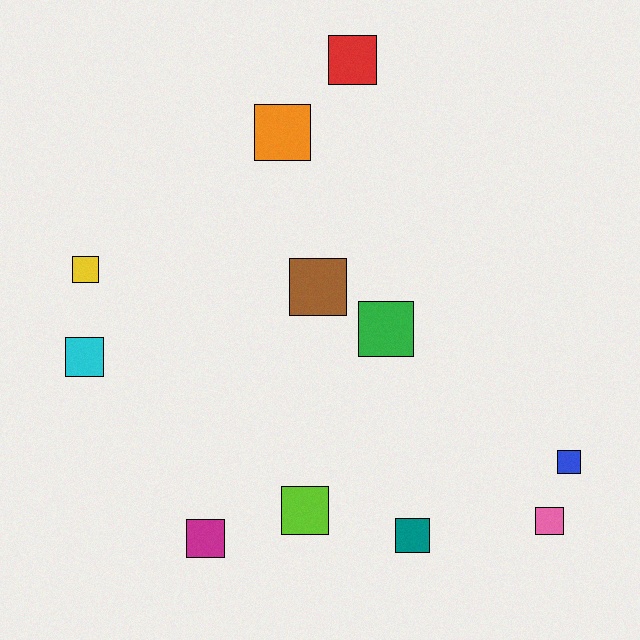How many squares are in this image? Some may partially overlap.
There are 11 squares.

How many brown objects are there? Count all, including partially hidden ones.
There is 1 brown object.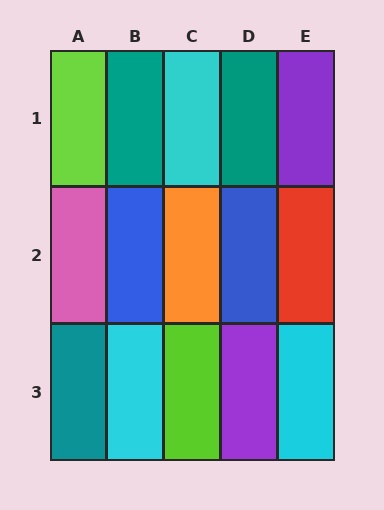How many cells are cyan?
3 cells are cyan.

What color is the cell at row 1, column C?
Cyan.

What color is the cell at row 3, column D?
Purple.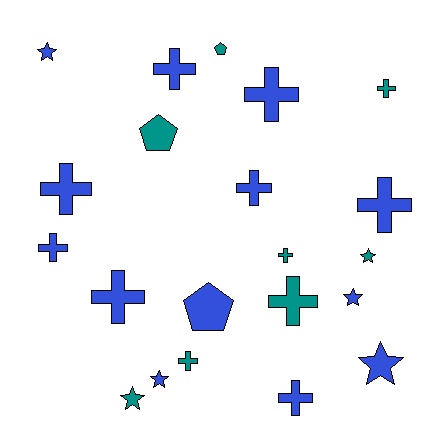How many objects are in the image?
There are 21 objects.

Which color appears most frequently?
Blue, with 13 objects.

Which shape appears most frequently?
Cross, with 12 objects.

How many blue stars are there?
There are 4 blue stars.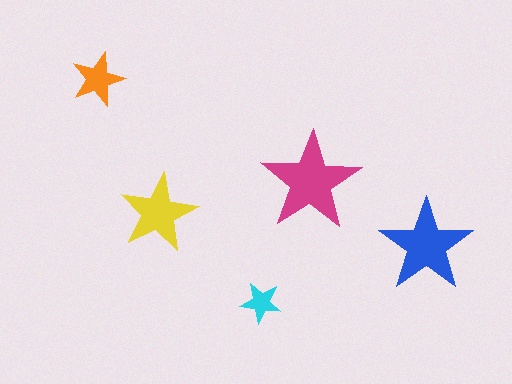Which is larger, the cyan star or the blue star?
The blue one.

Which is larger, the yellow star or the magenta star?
The magenta one.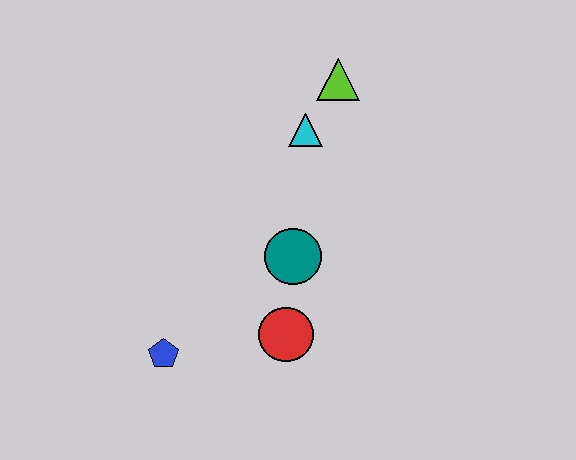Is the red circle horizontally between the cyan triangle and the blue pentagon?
Yes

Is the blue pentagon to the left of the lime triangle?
Yes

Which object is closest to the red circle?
The teal circle is closest to the red circle.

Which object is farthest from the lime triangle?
The blue pentagon is farthest from the lime triangle.